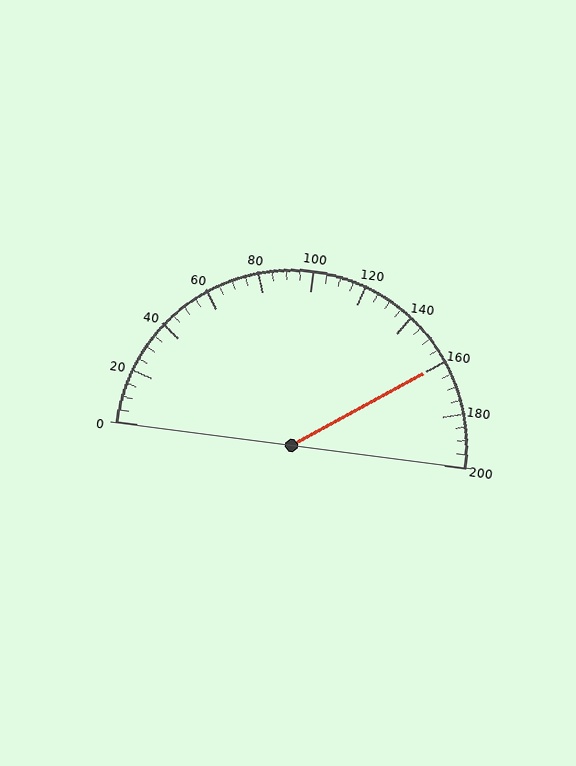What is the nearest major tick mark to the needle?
The nearest major tick mark is 160.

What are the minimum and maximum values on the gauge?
The gauge ranges from 0 to 200.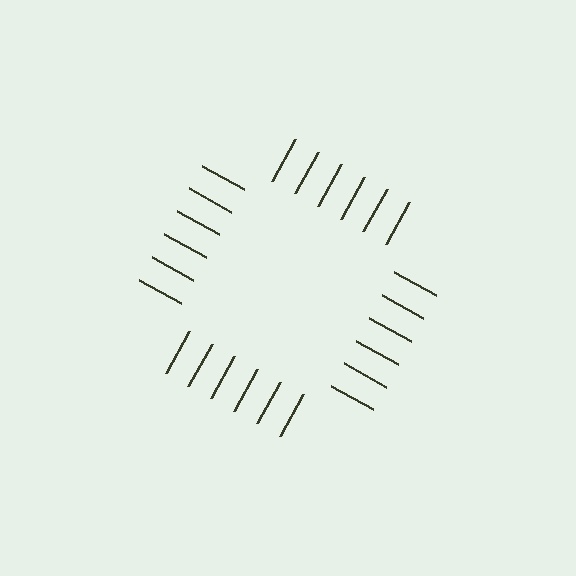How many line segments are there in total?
24 — 6 along each of the 4 edges.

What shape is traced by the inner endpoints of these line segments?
An illusory square — the line segments terminate on its edges but no continuous stroke is drawn.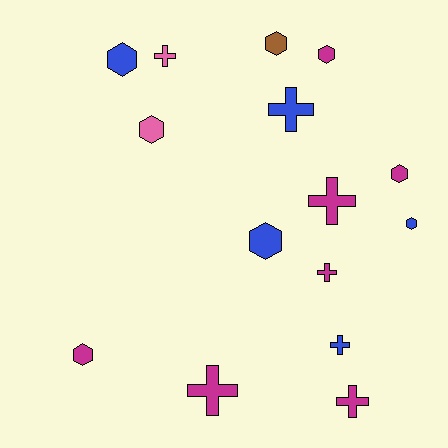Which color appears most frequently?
Magenta, with 7 objects.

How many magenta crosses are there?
There are 4 magenta crosses.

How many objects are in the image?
There are 15 objects.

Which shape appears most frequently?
Hexagon, with 8 objects.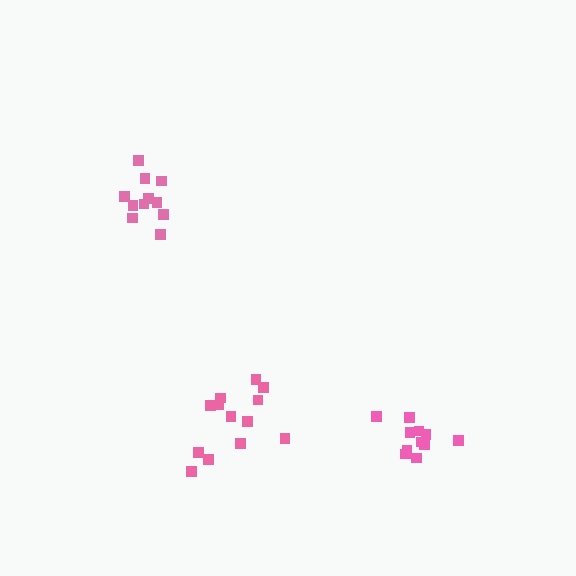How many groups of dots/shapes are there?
There are 3 groups.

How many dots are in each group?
Group 1: 11 dots, Group 2: 13 dots, Group 3: 11 dots (35 total).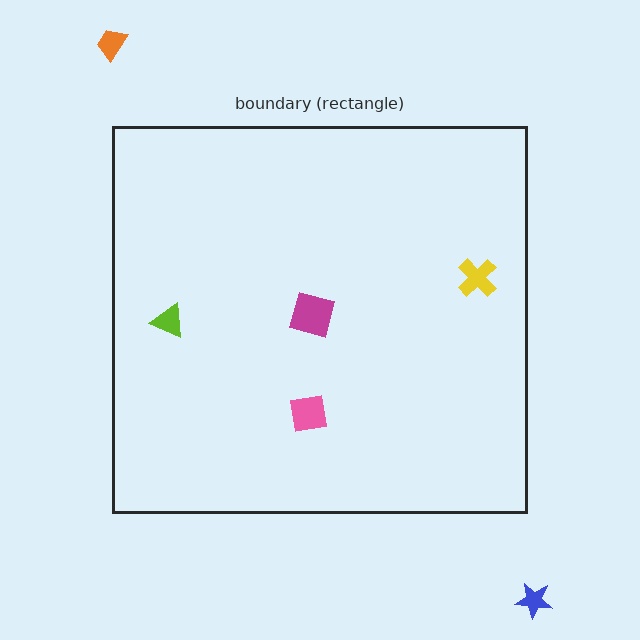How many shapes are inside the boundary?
4 inside, 2 outside.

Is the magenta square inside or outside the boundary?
Inside.